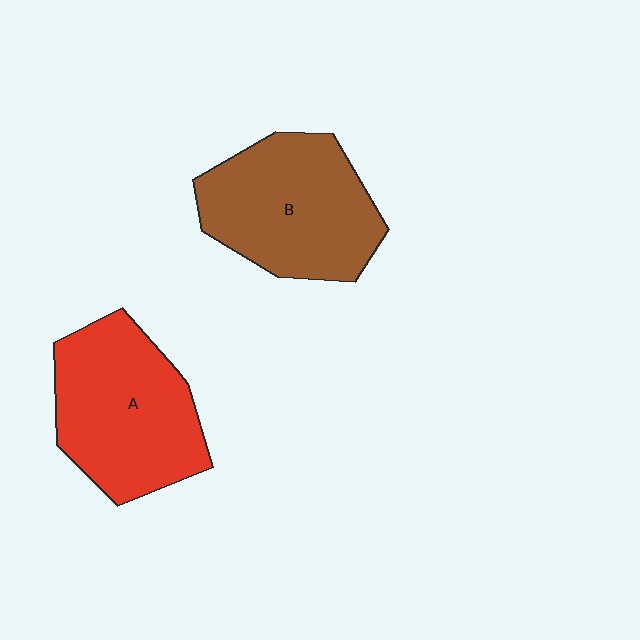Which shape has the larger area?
Shape A (red).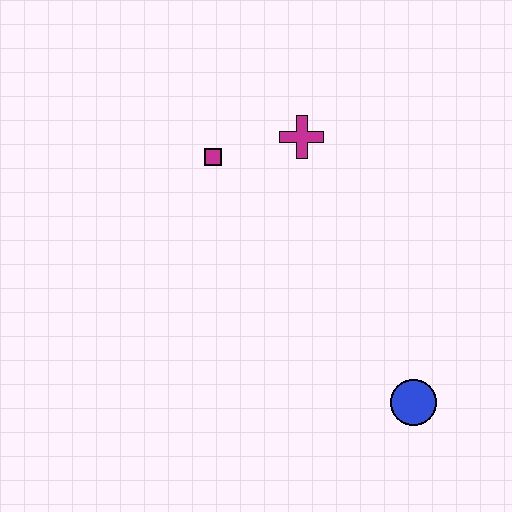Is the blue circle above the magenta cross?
No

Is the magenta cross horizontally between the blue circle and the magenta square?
Yes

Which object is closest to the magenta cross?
The magenta square is closest to the magenta cross.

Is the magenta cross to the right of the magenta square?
Yes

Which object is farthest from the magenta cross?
The blue circle is farthest from the magenta cross.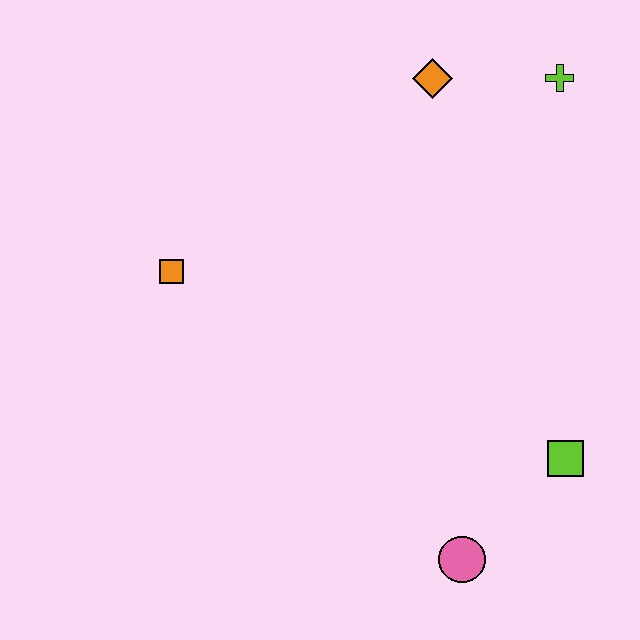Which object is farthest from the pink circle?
The lime cross is farthest from the pink circle.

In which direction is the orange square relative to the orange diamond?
The orange square is to the left of the orange diamond.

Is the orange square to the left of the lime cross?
Yes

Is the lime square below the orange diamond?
Yes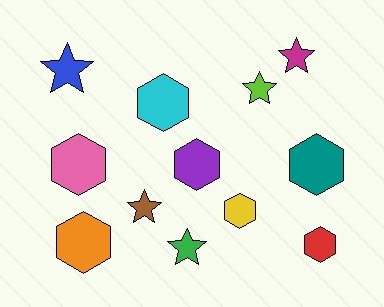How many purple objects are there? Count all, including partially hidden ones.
There is 1 purple object.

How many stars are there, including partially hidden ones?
There are 5 stars.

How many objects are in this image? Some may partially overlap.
There are 12 objects.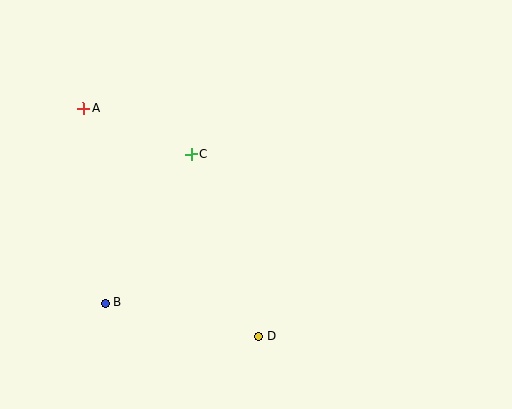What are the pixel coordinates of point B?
Point B is at (106, 303).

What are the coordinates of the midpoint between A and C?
The midpoint between A and C is at (137, 131).